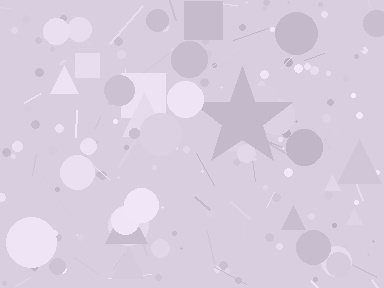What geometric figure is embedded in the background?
A star is embedded in the background.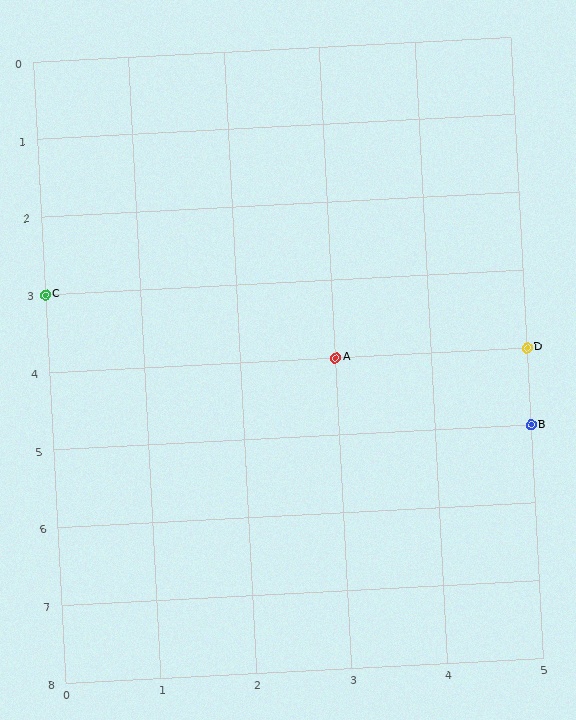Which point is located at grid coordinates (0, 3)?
Point C is at (0, 3).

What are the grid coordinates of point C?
Point C is at grid coordinates (0, 3).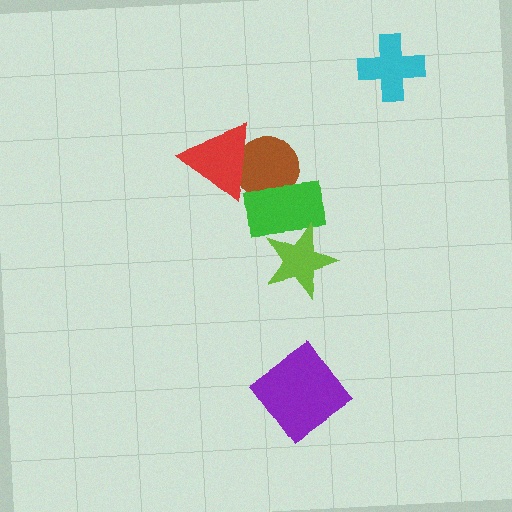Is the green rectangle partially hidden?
Yes, it is partially covered by another shape.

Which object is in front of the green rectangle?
The lime star is in front of the green rectangle.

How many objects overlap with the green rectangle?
2 objects overlap with the green rectangle.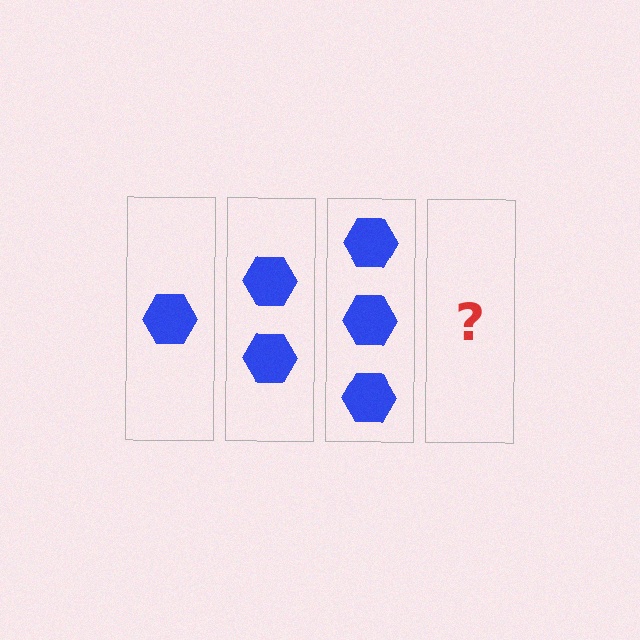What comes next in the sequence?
The next element should be 4 hexagons.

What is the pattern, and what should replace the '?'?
The pattern is that each step adds one more hexagon. The '?' should be 4 hexagons.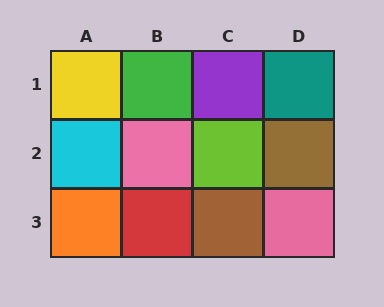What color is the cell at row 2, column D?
Brown.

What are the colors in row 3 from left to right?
Orange, red, brown, pink.